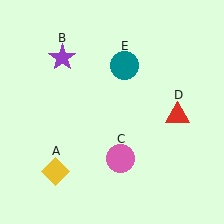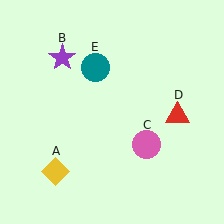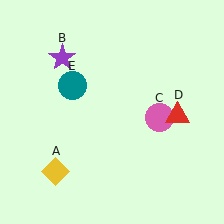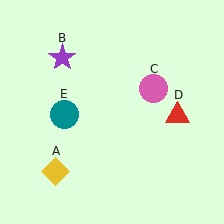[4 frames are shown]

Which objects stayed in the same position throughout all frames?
Yellow diamond (object A) and purple star (object B) and red triangle (object D) remained stationary.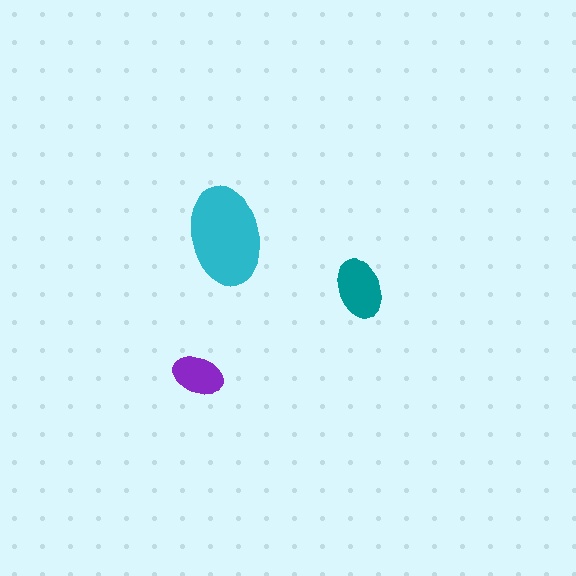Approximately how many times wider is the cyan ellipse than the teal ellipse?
About 1.5 times wider.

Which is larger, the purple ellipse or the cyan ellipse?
The cyan one.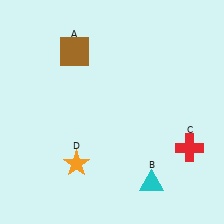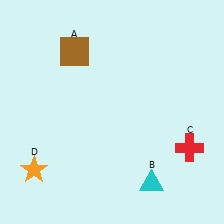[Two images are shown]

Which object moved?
The orange star (D) moved left.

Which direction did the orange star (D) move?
The orange star (D) moved left.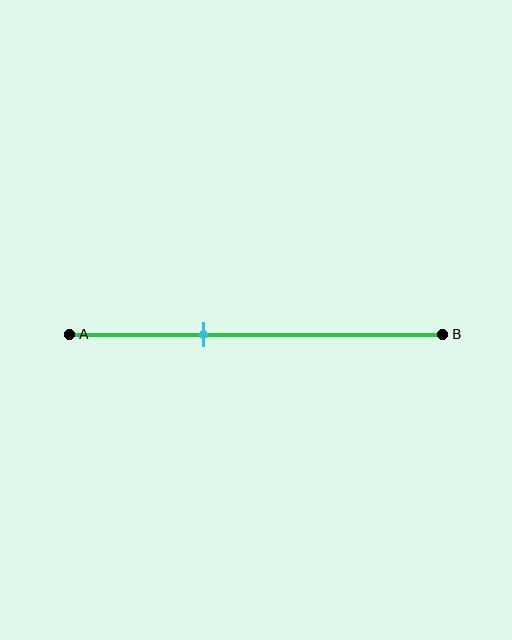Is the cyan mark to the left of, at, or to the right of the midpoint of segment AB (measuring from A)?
The cyan mark is to the left of the midpoint of segment AB.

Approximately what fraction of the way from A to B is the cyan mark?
The cyan mark is approximately 35% of the way from A to B.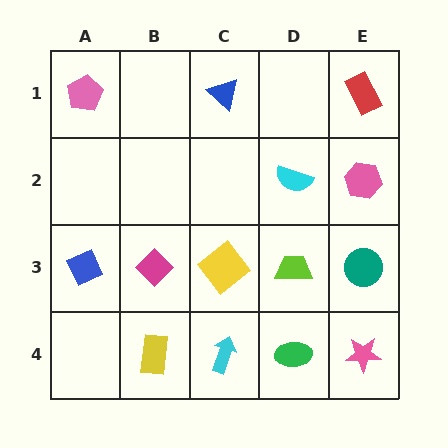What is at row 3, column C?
A yellow diamond.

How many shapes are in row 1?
3 shapes.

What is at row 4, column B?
A yellow rectangle.